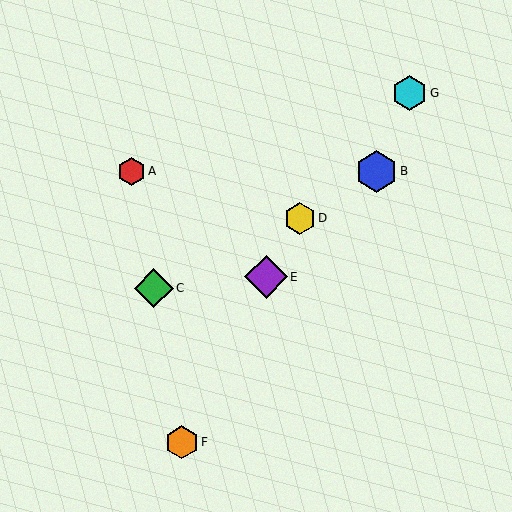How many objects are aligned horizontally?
2 objects (A, B) are aligned horizontally.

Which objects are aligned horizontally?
Objects A, B are aligned horizontally.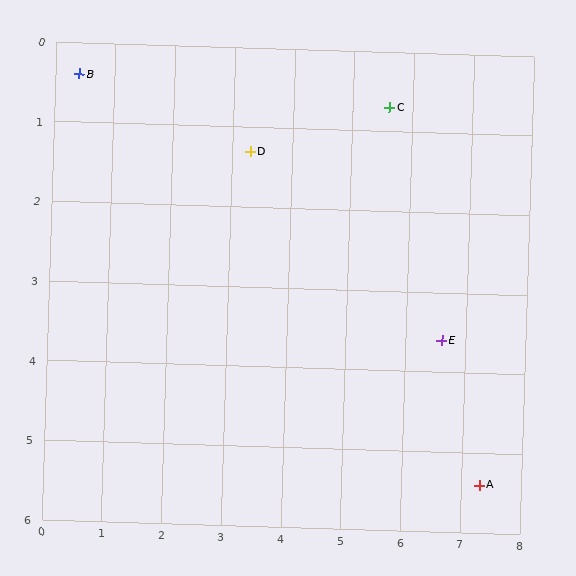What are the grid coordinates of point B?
Point B is at approximately (0.4, 0.4).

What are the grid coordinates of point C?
Point C is at approximately (5.6, 0.7).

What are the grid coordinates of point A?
Point A is at approximately (7.3, 5.4).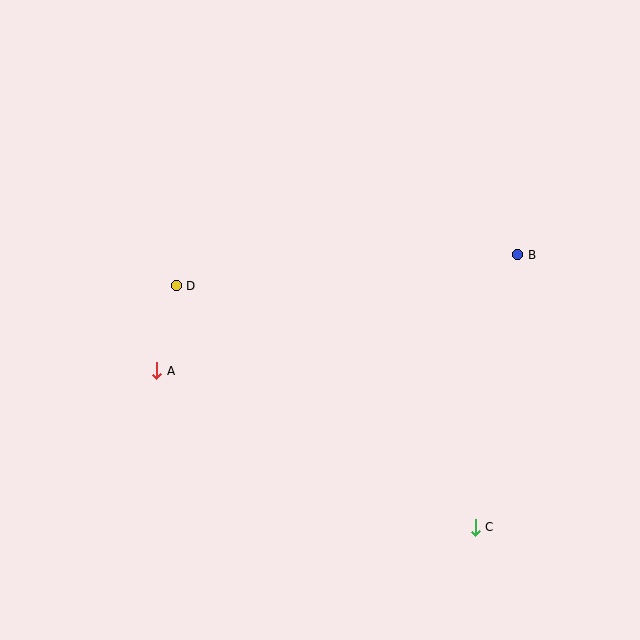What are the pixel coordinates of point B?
Point B is at (518, 255).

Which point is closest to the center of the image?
Point D at (176, 286) is closest to the center.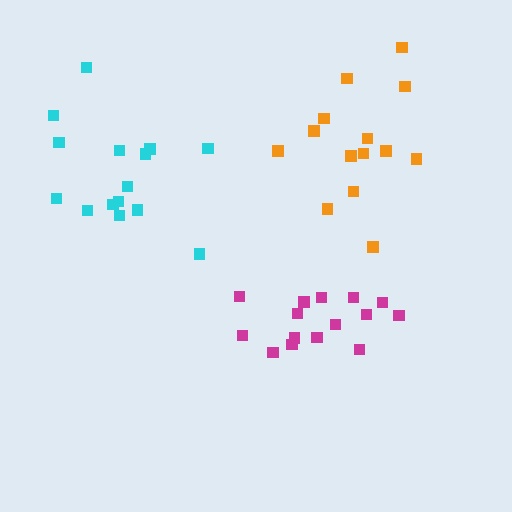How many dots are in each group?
Group 1: 15 dots, Group 2: 15 dots, Group 3: 14 dots (44 total).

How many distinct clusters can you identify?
There are 3 distinct clusters.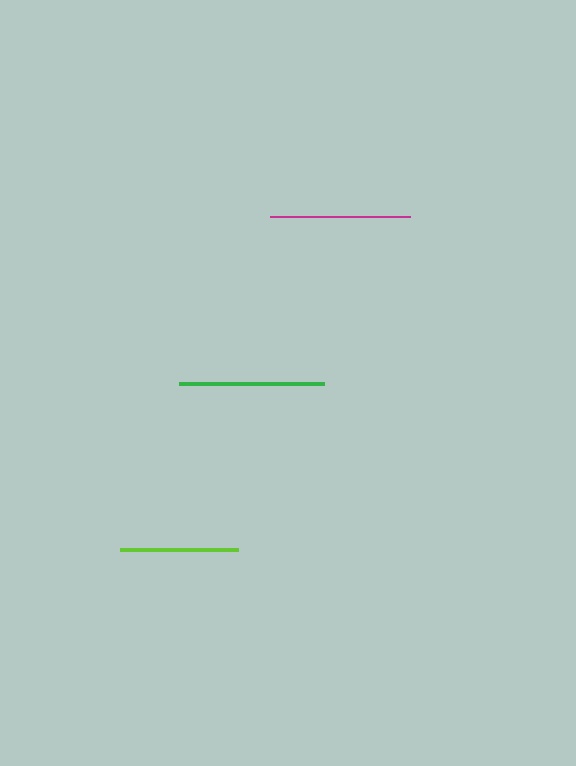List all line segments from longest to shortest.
From longest to shortest: green, magenta, lime.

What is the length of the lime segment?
The lime segment is approximately 118 pixels long.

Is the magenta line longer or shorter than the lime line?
The magenta line is longer than the lime line.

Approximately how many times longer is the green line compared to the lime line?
The green line is approximately 1.2 times the length of the lime line.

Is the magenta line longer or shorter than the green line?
The green line is longer than the magenta line.